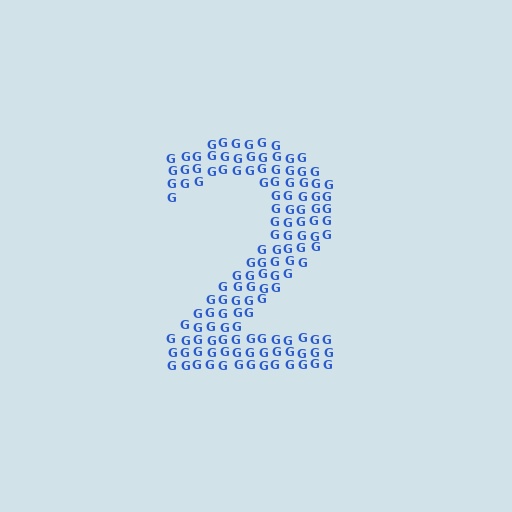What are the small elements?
The small elements are letter G's.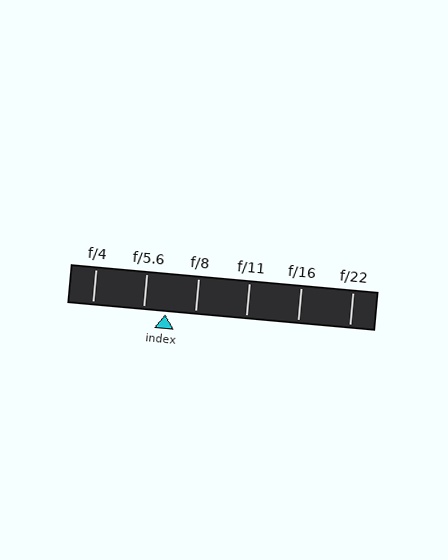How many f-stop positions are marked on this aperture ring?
There are 6 f-stop positions marked.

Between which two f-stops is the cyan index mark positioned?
The index mark is between f/5.6 and f/8.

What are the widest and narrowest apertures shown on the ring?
The widest aperture shown is f/4 and the narrowest is f/22.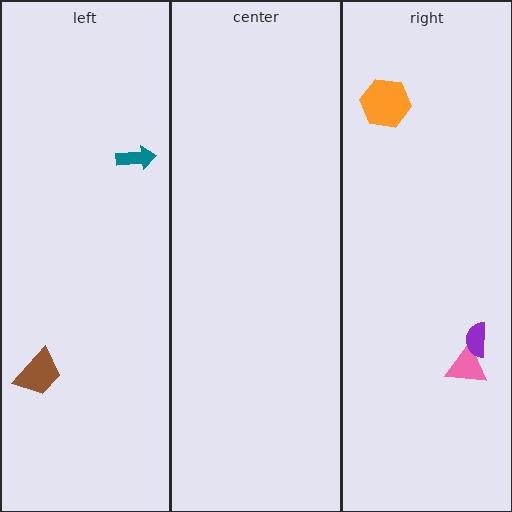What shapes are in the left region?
The teal arrow, the brown trapezoid.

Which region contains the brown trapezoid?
The left region.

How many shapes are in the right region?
3.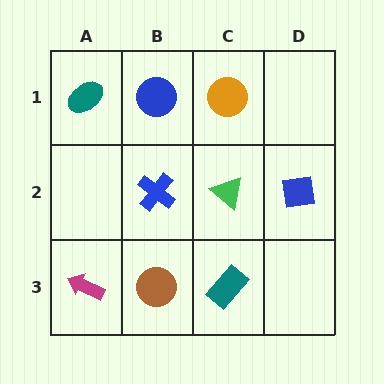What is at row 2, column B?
A blue cross.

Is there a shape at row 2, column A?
No, that cell is empty.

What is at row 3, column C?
A teal rectangle.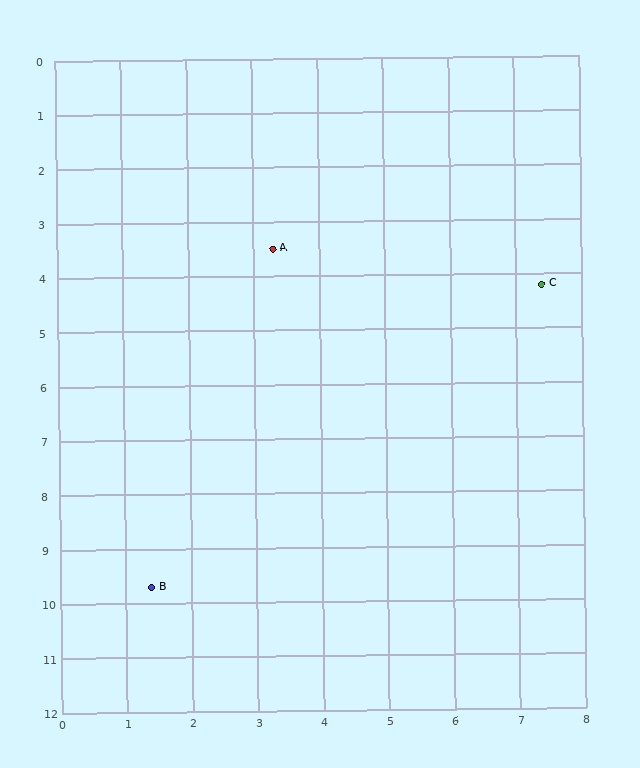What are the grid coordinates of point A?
Point A is at approximately (3.3, 3.5).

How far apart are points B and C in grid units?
Points B and C are about 8.1 grid units apart.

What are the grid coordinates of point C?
Point C is at approximately (7.4, 4.2).